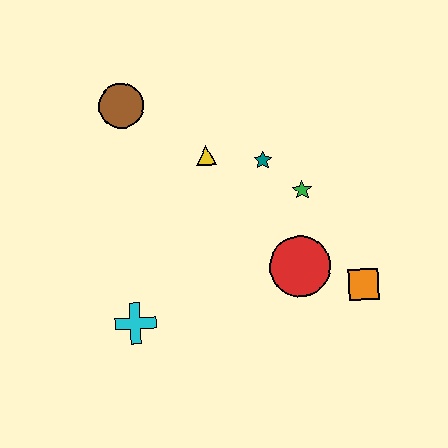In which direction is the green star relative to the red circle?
The green star is above the red circle.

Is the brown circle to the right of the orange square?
No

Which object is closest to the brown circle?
The yellow triangle is closest to the brown circle.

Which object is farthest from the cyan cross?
The orange square is farthest from the cyan cross.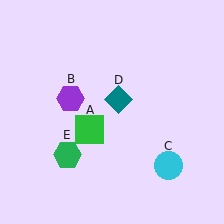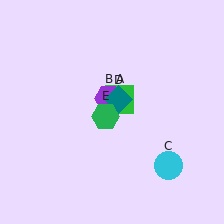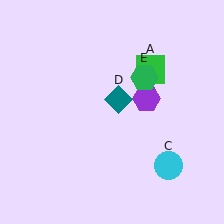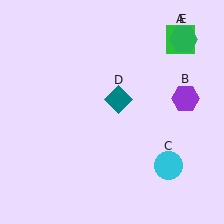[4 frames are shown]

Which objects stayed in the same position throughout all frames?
Cyan circle (object C) and teal diamond (object D) remained stationary.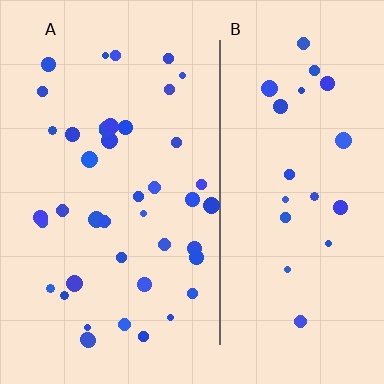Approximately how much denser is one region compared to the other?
Approximately 2.0× — region A over region B.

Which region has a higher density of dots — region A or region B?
A (the left).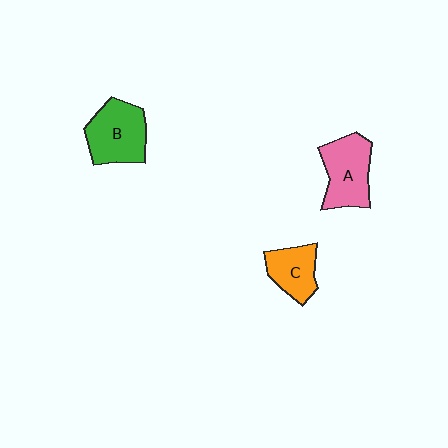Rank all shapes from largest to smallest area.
From largest to smallest: B (green), A (pink), C (orange).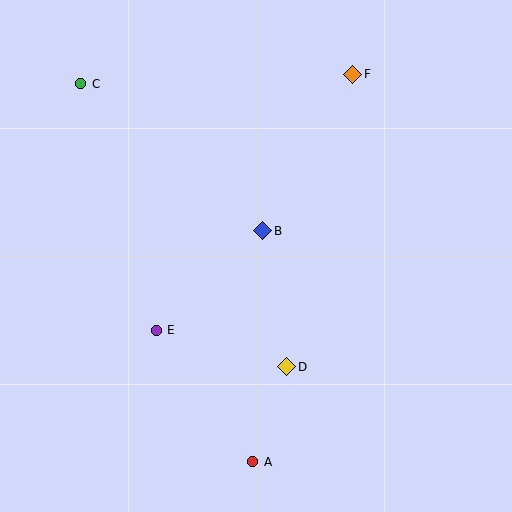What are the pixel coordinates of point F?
Point F is at (352, 74).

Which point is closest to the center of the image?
Point B at (263, 231) is closest to the center.